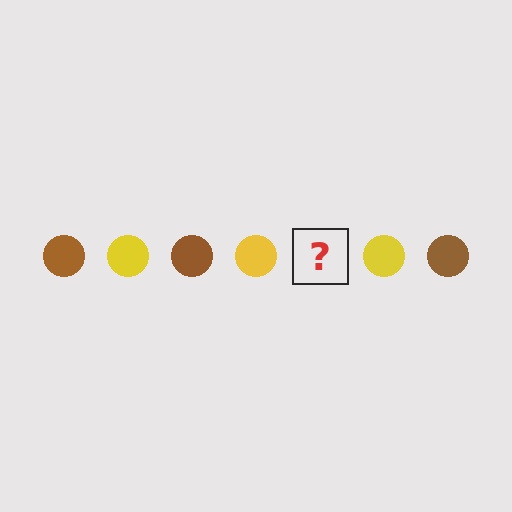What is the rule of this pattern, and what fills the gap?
The rule is that the pattern cycles through brown, yellow circles. The gap should be filled with a brown circle.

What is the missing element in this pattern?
The missing element is a brown circle.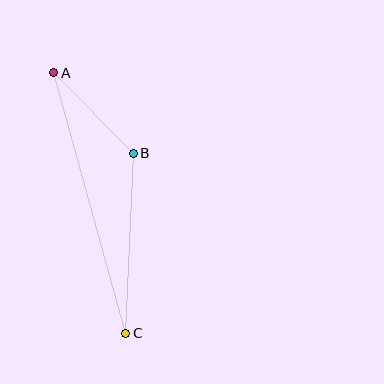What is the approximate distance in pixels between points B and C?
The distance between B and C is approximately 180 pixels.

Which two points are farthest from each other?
Points A and C are farthest from each other.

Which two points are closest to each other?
Points A and B are closest to each other.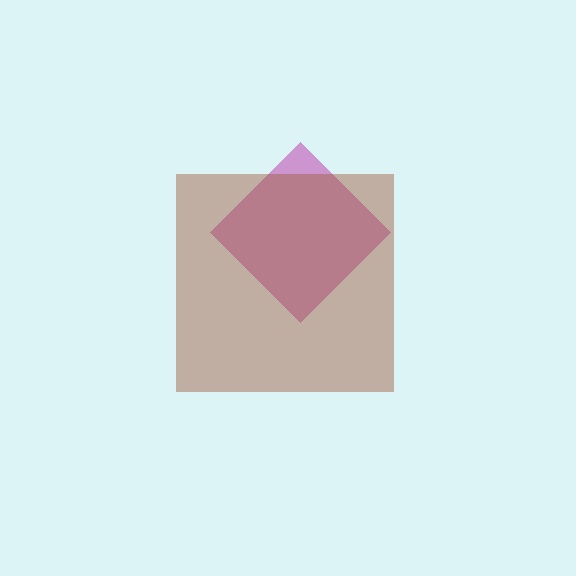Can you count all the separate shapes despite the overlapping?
Yes, there are 2 separate shapes.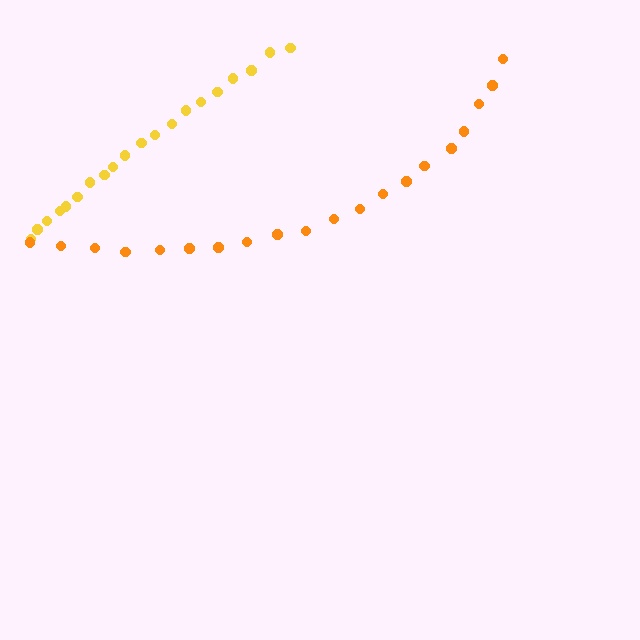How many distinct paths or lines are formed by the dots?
There are 2 distinct paths.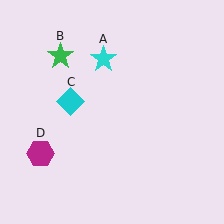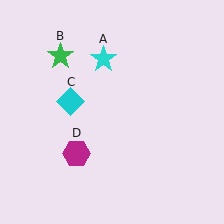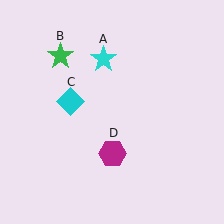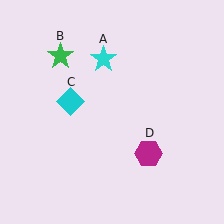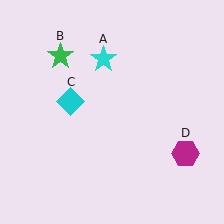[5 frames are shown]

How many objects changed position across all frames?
1 object changed position: magenta hexagon (object D).